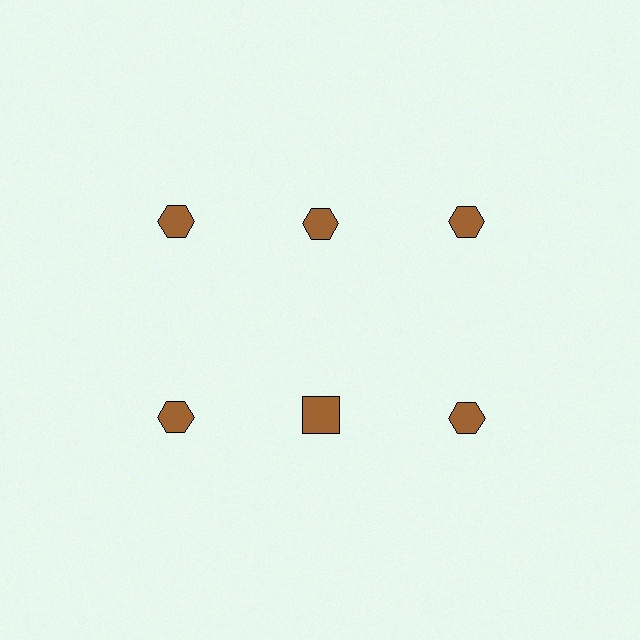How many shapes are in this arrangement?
There are 6 shapes arranged in a grid pattern.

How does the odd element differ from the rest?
It has a different shape: square instead of hexagon.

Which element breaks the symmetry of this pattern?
The brown square in the second row, second from left column breaks the symmetry. All other shapes are brown hexagons.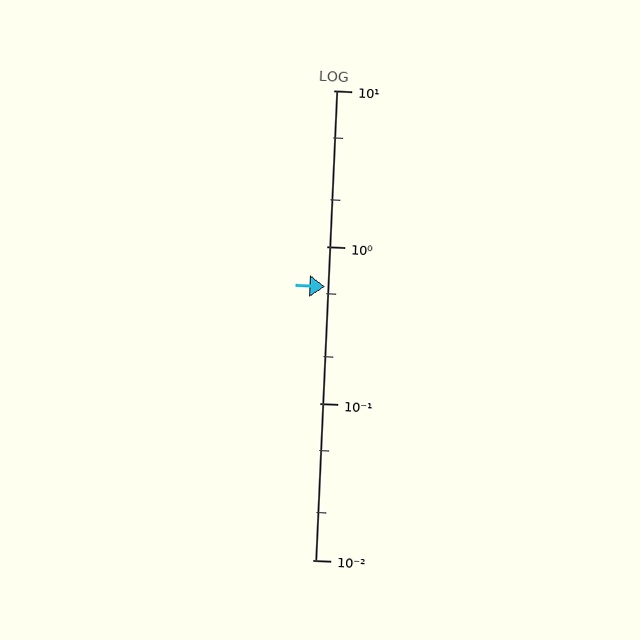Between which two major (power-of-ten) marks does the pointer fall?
The pointer is between 0.1 and 1.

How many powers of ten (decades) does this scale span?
The scale spans 3 decades, from 0.01 to 10.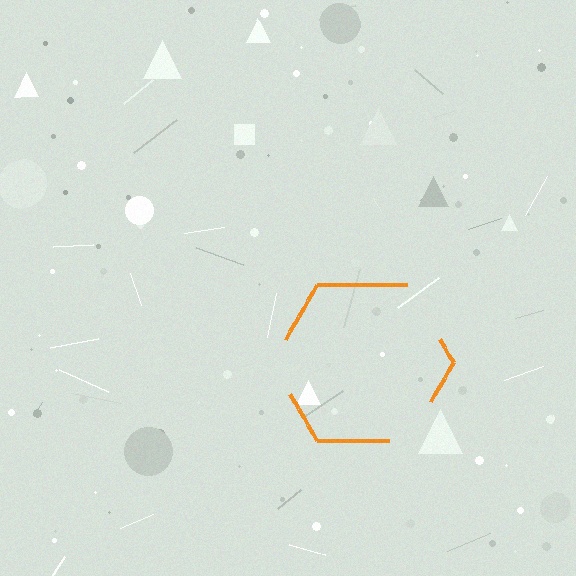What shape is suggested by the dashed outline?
The dashed outline suggests a hexagon.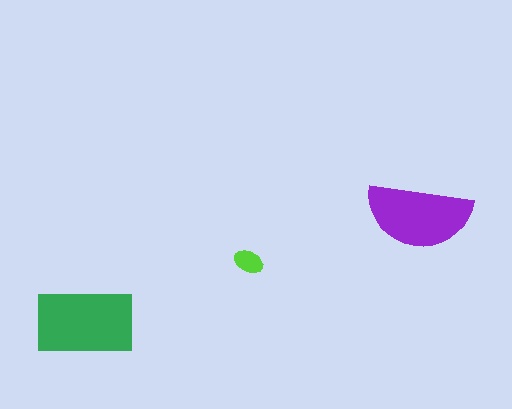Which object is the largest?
The green rectangle.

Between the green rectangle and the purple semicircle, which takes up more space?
The green rectangle.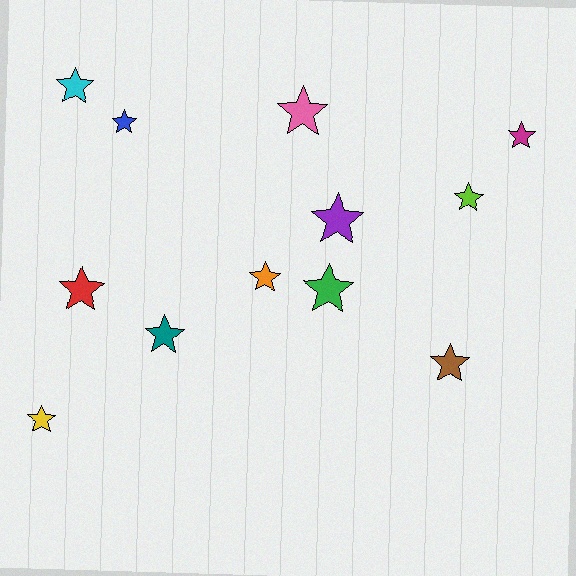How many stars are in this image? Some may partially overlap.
There are 12 stars.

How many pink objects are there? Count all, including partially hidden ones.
There is 1 pink object.